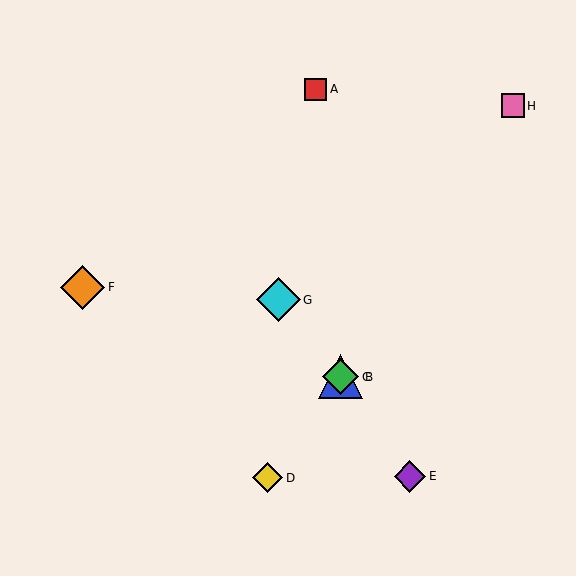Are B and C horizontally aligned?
Yes, both are at y≈377.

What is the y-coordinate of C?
Object C is at y≈377.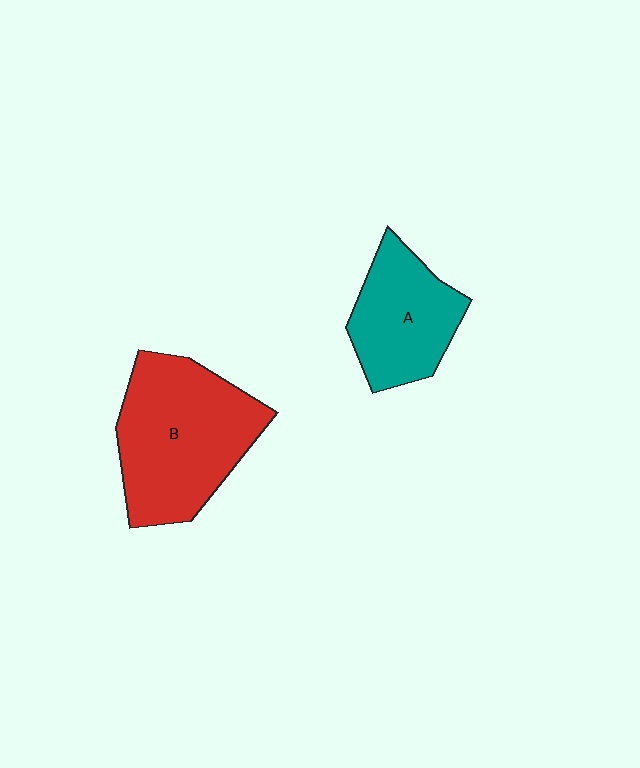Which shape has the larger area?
Shape B (red).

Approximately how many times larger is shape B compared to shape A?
Approximately 1.5 times.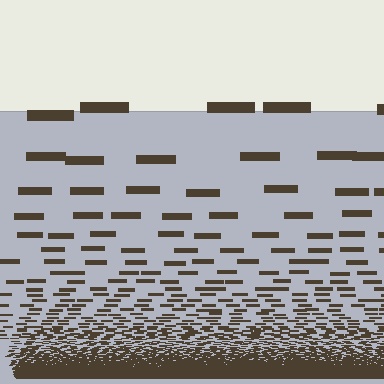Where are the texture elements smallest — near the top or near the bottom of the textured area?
Near the bottom.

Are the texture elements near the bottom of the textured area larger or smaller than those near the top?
Smaller. The gradient is inverted — elements near the bottom are smaller and denser.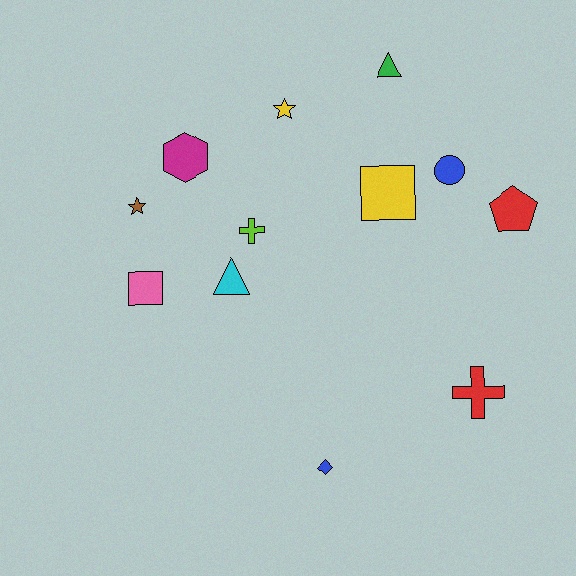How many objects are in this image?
There are 12 objects.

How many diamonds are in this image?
There is 1 diamond.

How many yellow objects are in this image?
There are 2 yellow objects.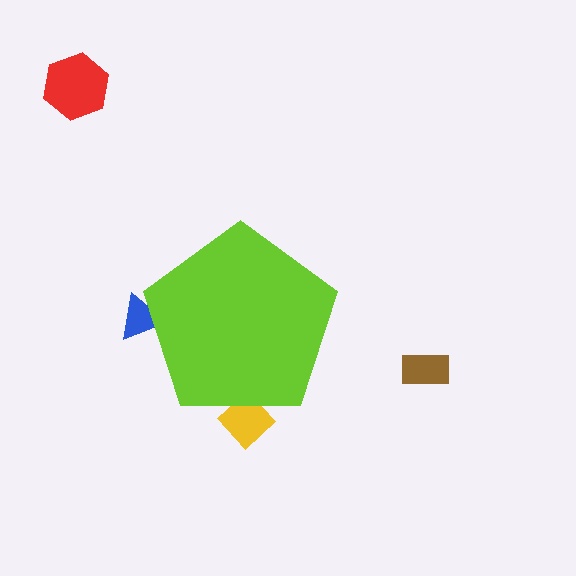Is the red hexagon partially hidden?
No, the red hexagon is fully visible.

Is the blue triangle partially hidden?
Yes, the blue triangle is partially hidden behind the lime pentagon.